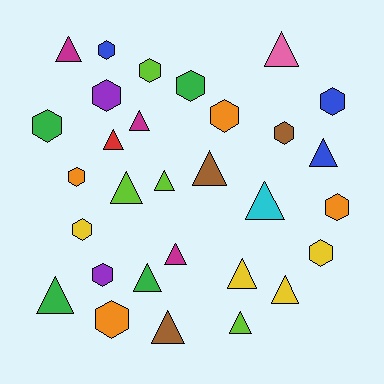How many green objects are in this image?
There are 4 green objects.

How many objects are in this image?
There are 30 objects.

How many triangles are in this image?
There are 16 triangles.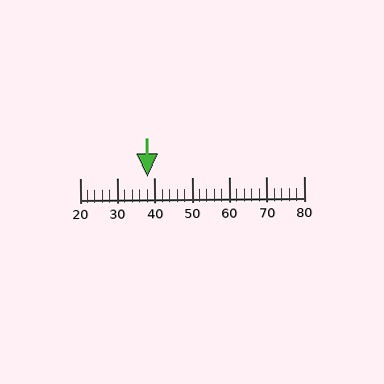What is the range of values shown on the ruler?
The ruler shows values from 20 to 80.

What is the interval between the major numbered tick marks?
The major tick marks are spaced 10 units apart.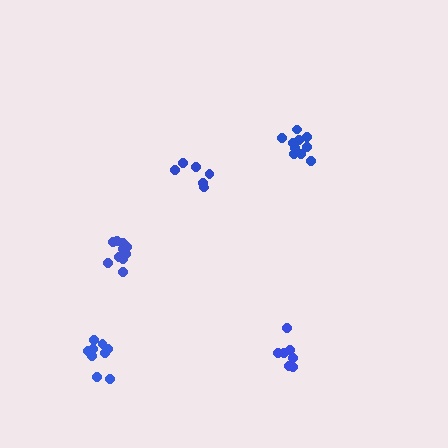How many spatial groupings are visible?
There are 5 spatial groupings.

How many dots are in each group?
Group 1: 7 dots, Group 2: 9 dots, Group 3: 10 dots, Group 4: 10 dots, Group 5: 6 dots (42 total).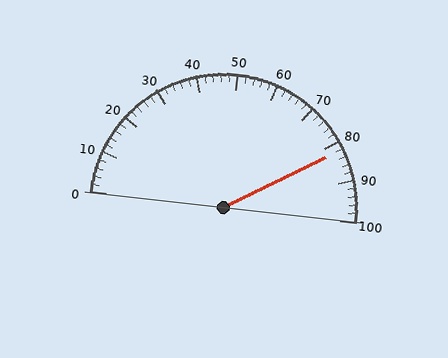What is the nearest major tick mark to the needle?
The nearest major tick mark is 80.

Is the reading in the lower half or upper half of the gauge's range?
The reading is in the upper half of the range (0 to 100).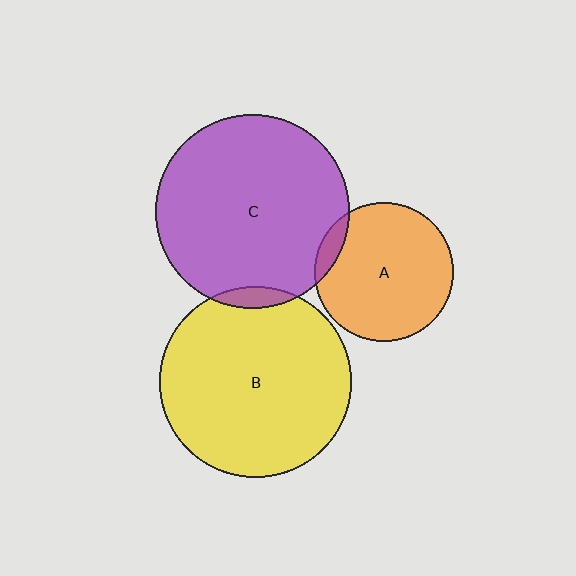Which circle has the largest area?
Circle C (purple).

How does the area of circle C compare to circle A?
Approximately 2.0 times.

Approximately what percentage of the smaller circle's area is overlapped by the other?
Approximately 5%.